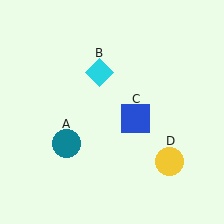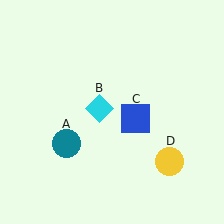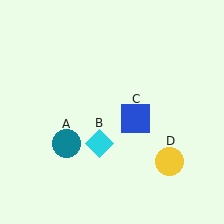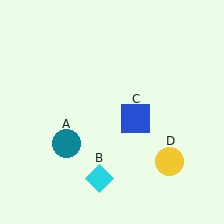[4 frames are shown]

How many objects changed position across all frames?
1 object changed position: cyan diamond (object B).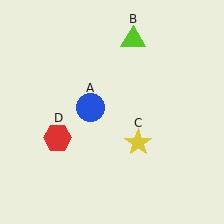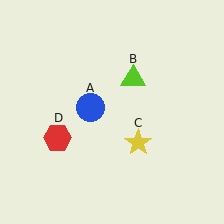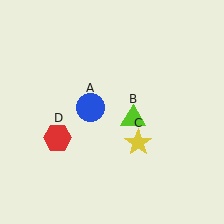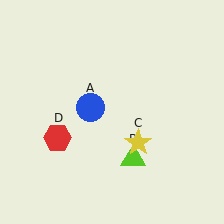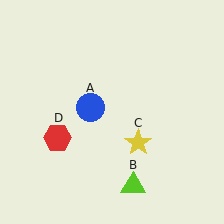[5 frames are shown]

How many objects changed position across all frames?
1 object changed position: lime triangle (object B).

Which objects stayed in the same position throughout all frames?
Blue circle (object A) and yellow star (object C) and red hexagon (object D) remained stationary.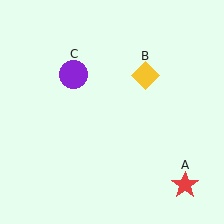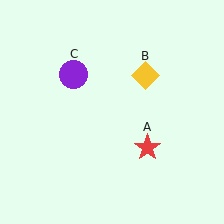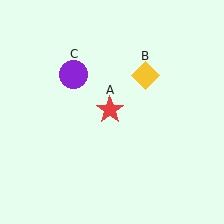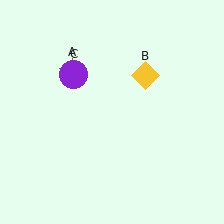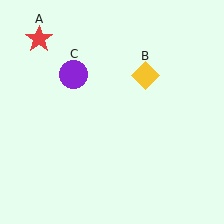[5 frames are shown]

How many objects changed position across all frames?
1 object changed position: red star (object A).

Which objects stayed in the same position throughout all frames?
Yellow diamond (object B) and purple circle (object C) remained stationary.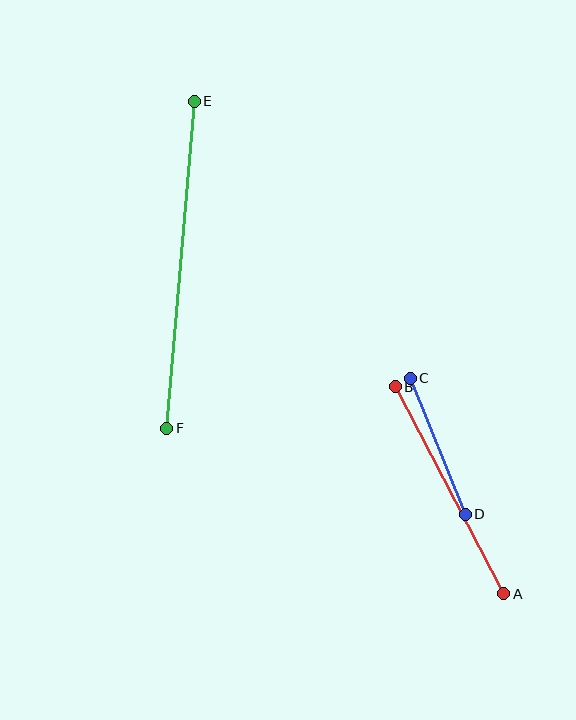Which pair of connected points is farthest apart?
Points E and F are farthest apart.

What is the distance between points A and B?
The distance is approximately 234 pixels.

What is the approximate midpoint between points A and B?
The midpoint is at approximately (450, 490) pixels.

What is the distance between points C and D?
The distance is approximately 147 pixels.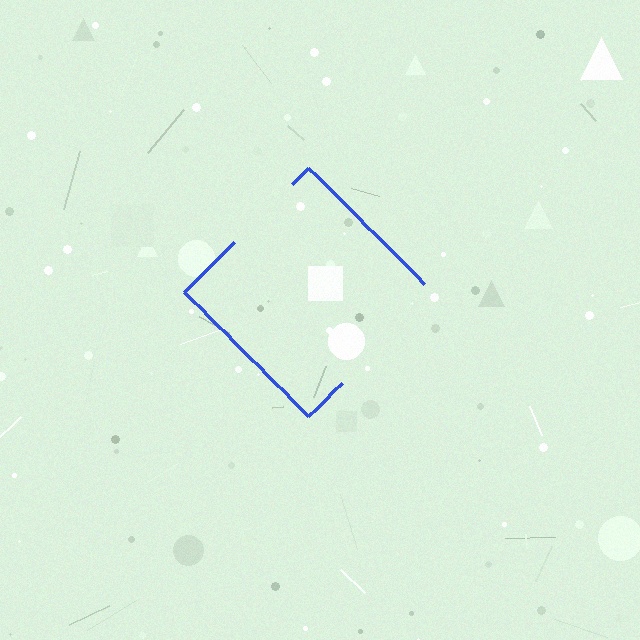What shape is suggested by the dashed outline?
The dashed outline suggests a diamond.